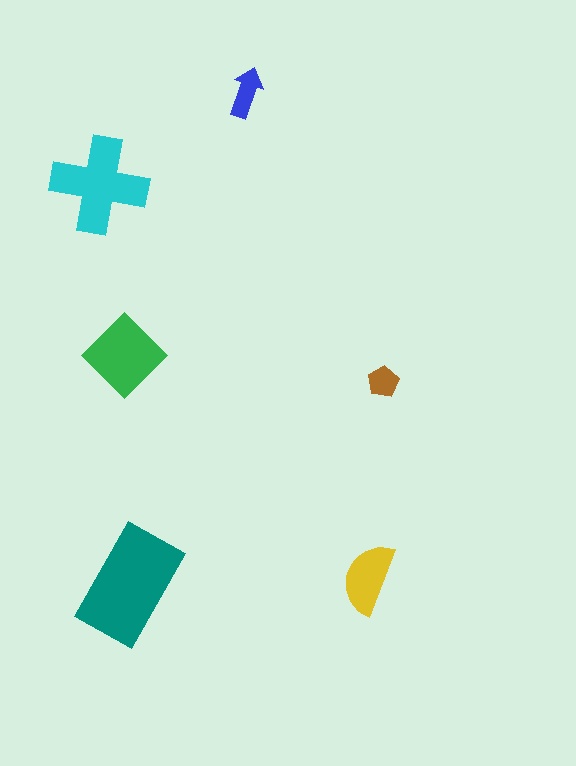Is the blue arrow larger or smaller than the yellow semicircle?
Smaller.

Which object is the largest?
The teal rectangle.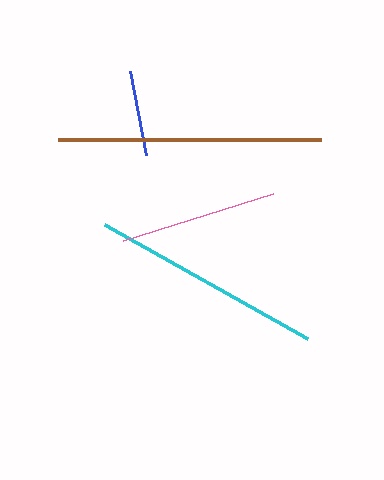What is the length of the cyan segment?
The cyan segment is approximately 233 pixels long.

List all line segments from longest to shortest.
From longest to shortest: brown, cyan, pink, blue.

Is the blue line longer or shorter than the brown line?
The brown line is longer than the blue line.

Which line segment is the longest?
The brown line is the longest at approximately 262 pixels.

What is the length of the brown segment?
The brown segment is approximately 262 pixels long.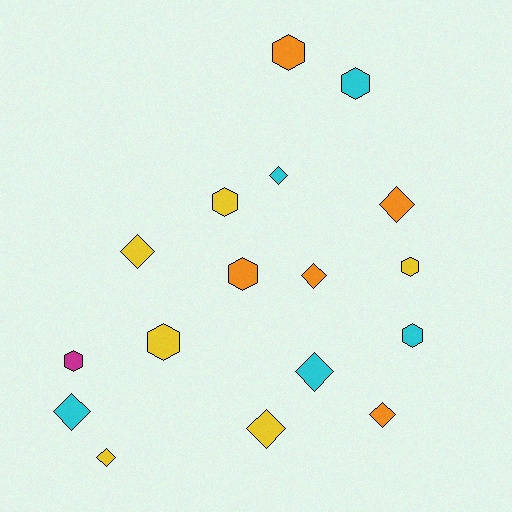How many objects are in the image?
There are 17 objects.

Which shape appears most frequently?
Diamond, with 9 objects.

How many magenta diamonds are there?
There are no magenta diamonds.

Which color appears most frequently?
Yellow, with 6 objects.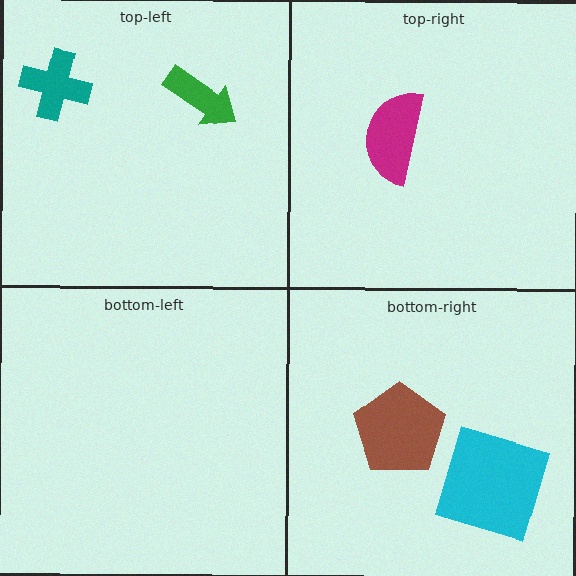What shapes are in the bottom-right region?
The brown pentagon, the cyan square.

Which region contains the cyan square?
The bottom-right region.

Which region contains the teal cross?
The top-left region.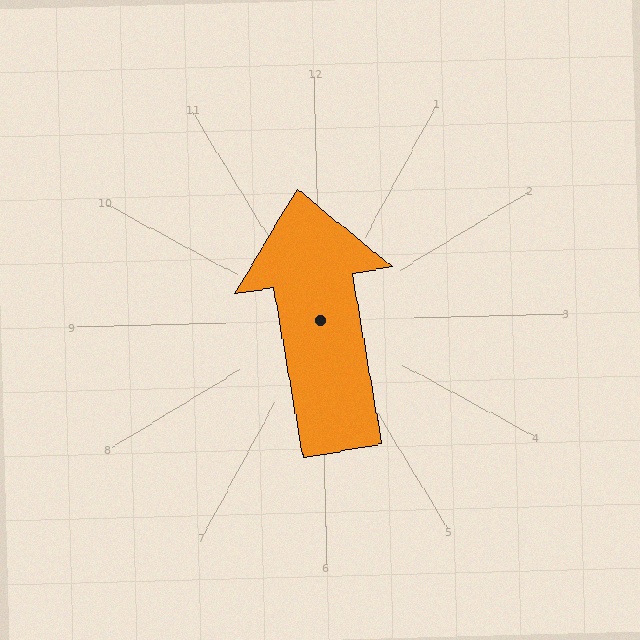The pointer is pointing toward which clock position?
Roughly 12 o'clock.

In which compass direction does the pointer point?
North.